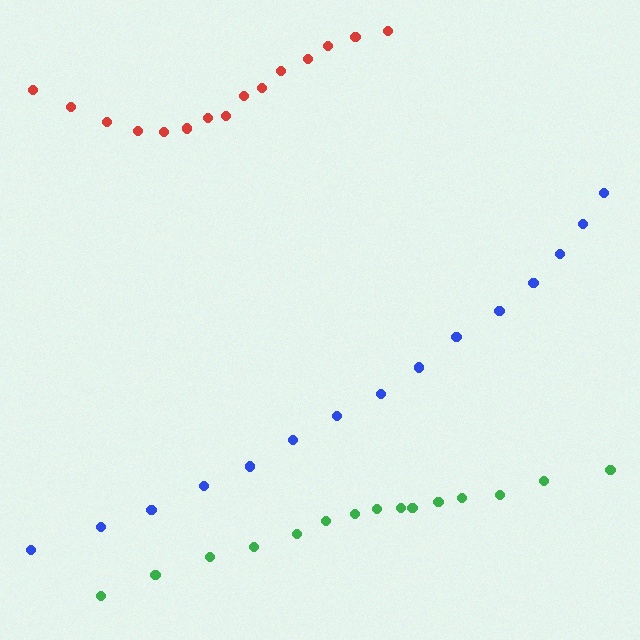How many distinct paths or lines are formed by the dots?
There are 3 distinct paths.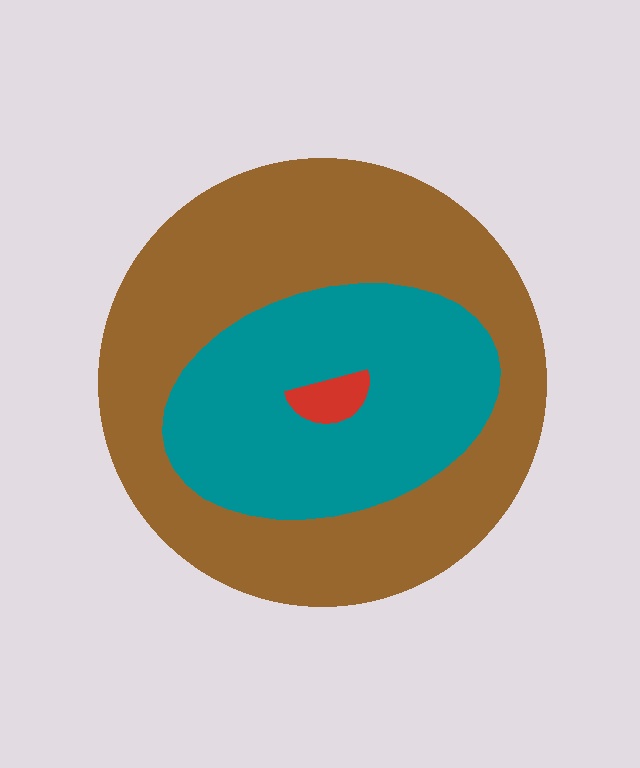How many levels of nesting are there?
3.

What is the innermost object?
The red semicircle.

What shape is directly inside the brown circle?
The teal ellipse.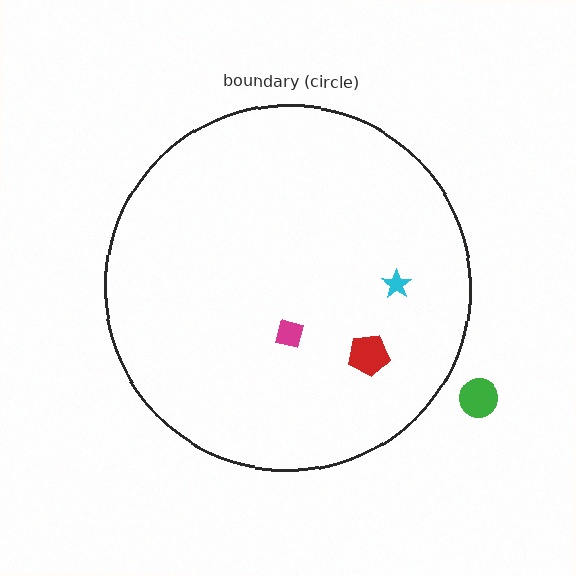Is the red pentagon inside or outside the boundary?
Inside.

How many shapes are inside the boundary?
3 inside, 1 outside.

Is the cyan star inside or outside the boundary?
Inside.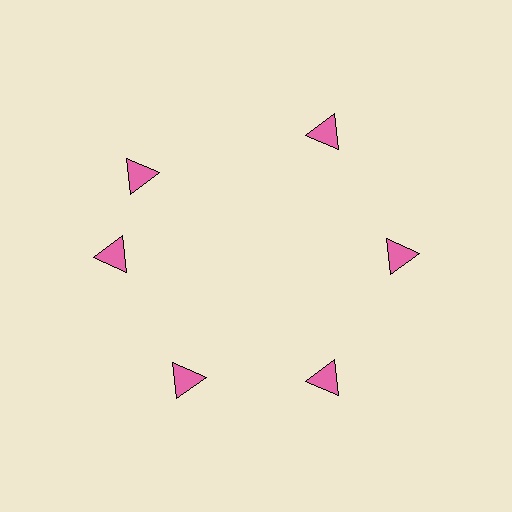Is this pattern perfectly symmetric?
No. The 6 pink triangles are arranged in a ring, but one element near the 11 o'clock position is rotated out of alignment along the ring, breaking the 6-fold rotational symmetry.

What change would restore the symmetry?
The symmetry would be restored by rotating it back into even spacing with its neighbors so that all 6 triangles sit at equal angles and equal distance from the center.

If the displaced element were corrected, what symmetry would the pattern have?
It would have 6-fold rotational symmetry — the pattern would map onto itself every 60 degrees.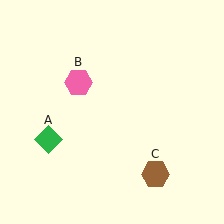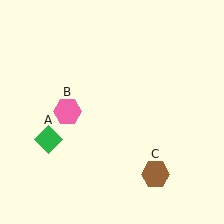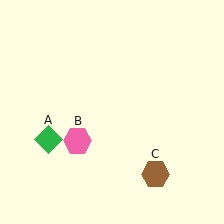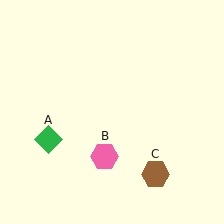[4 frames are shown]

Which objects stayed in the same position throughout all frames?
Green diamond (object A) and brown hexagon (object C) remained stationary.